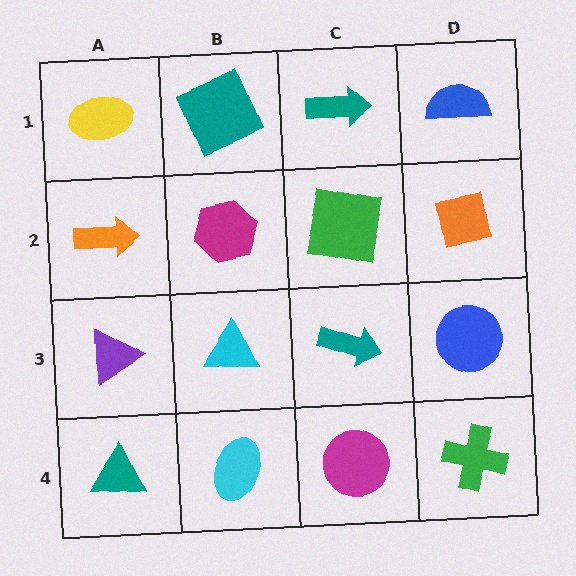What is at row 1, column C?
A teal arrow.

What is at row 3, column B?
A cyan triangle.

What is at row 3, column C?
A teal arrow.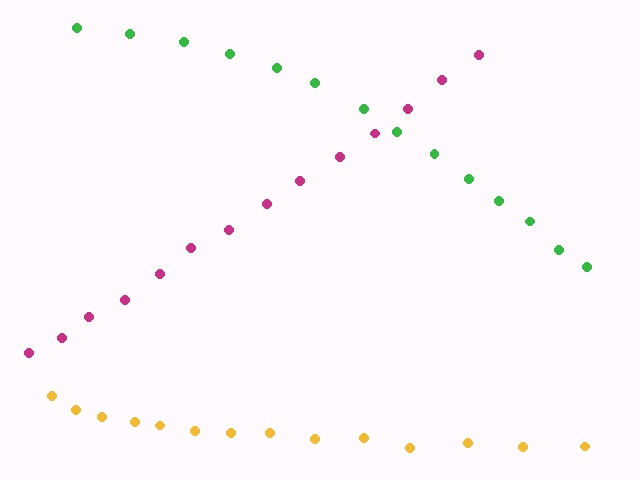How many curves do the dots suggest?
There are 3 distinct paths.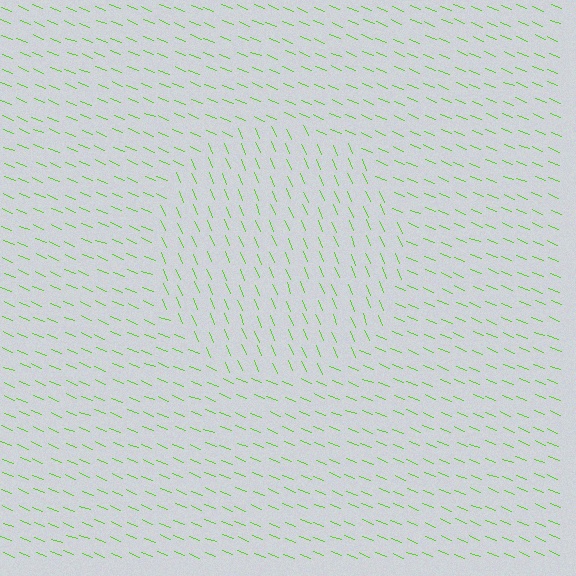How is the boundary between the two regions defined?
The boundary is defined purely by a change in line orientation (approximately 45 degrees difference). All lines are the same color and thickness.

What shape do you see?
I see a circle.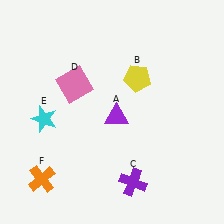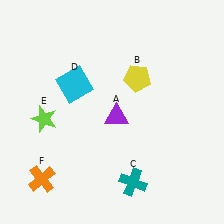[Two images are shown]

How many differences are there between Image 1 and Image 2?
There are 3 differences between the two images.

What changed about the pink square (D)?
In Image 1, D is pink. In Image 2, it changed to cyan.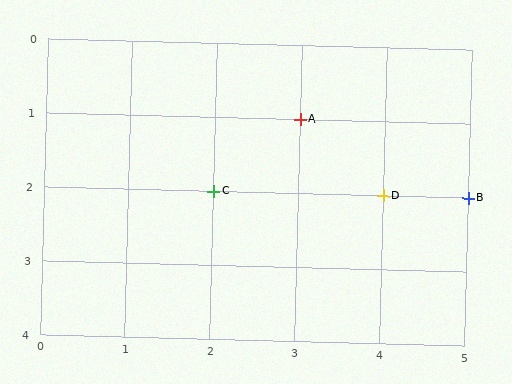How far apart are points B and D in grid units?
Points B and D are 1 column apart.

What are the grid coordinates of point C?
Point C is at grid coordinates (2, 2).